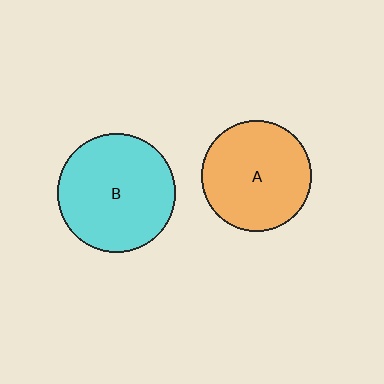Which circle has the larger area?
Circle B (cyan).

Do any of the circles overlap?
No, none of the circles overlap.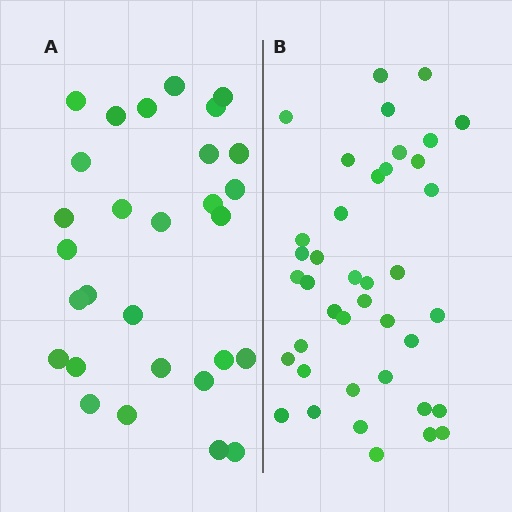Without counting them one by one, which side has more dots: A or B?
Region B (the right region) has more dots.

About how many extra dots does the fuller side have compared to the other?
Region B has roughly 12 or so more dots than region A.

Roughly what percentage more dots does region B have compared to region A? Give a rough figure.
About 40% more.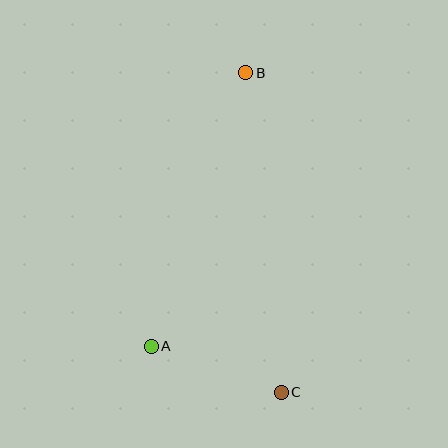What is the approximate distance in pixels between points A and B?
The distance between A and B is approximately 289 pixels.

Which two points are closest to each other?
Points A and C are closest to each other.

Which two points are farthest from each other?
Points B and C are farthest from each other.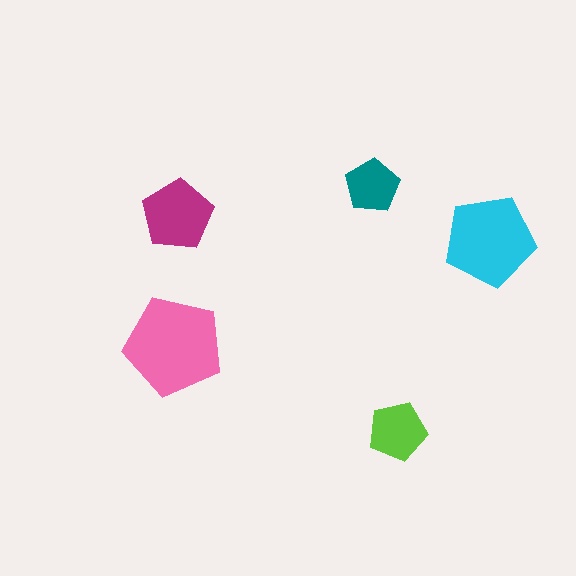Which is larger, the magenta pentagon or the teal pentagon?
The magenta one.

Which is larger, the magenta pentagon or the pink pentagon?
The pink one.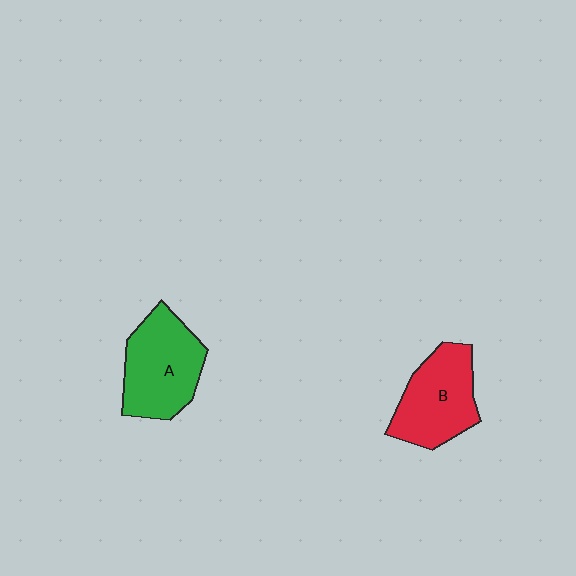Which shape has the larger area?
Shape A (green).